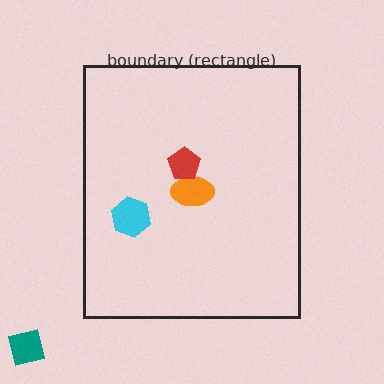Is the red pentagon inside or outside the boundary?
Inside.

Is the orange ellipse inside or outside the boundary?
Inside.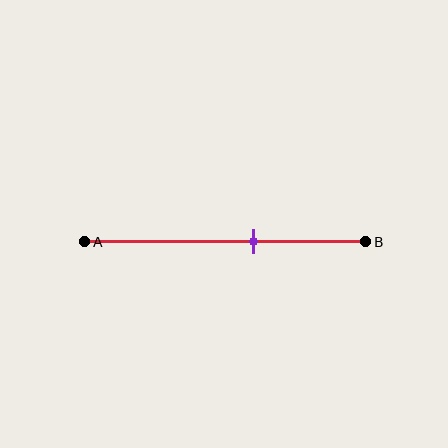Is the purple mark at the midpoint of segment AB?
No, the mark is at about 60% from A, not at the 50% midpoint.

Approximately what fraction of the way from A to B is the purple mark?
The purple mark is approximately 60% of the way from A to B.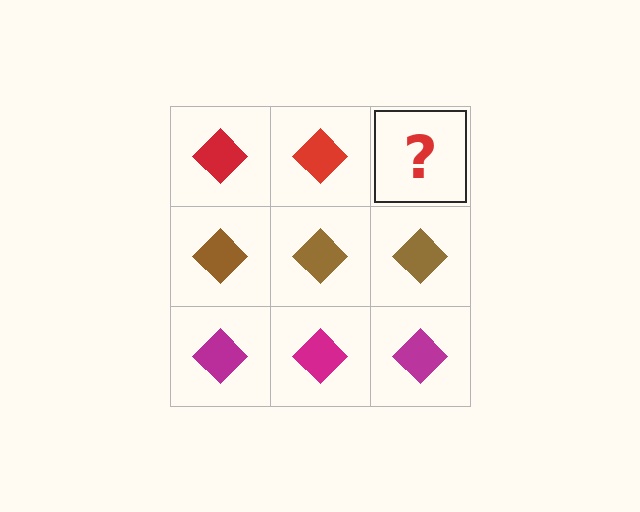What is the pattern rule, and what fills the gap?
The rule is that each row has a consistent color. The gap should be filled with a red diamond.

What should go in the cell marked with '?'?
The missing cell should contain a red diamond.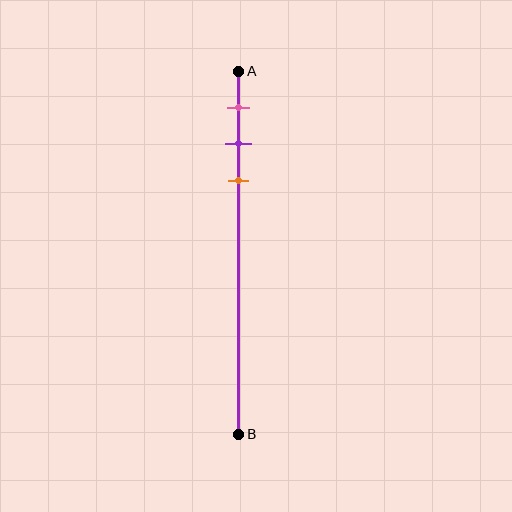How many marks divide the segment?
There are 3 marks dividing the segment.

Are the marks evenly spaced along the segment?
Yes, the marks are approximately evenly spaced.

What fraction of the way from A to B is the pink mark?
The pink mark is approximately 10% (0.1) of the way from A to B.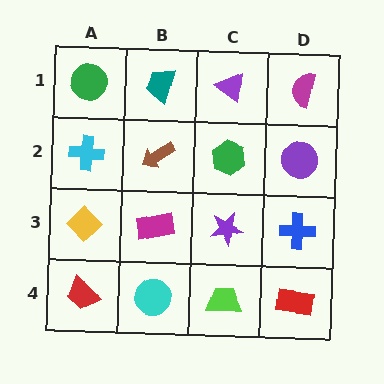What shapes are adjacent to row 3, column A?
A cyan cross (row 2, column A), a red trapezoid (row 4, column A), a magenta rectangle (row 3, column B).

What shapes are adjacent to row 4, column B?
A magenta rectangle (row 3, column B), a red trapezoid (row 4, column A), a lime trapezoid (row 4, column C).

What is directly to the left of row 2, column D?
A green hexagon.